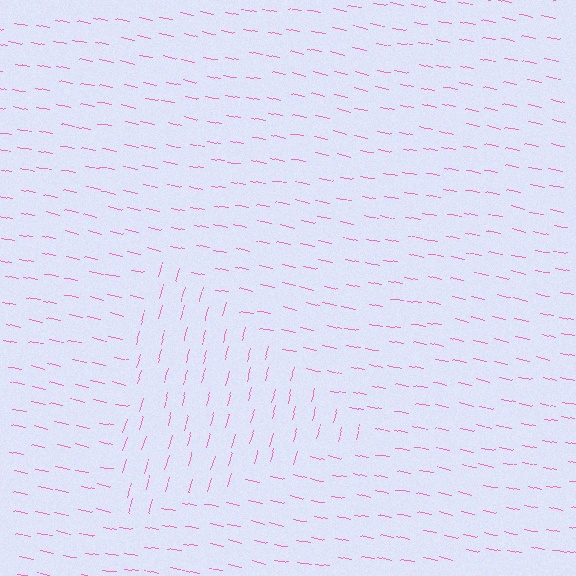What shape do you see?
I see a triangle.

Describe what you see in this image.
The image is filled with small pink line segments. A triangle region in the image has lines oriented differently from the surrounding lines, creating a visible texture boundary.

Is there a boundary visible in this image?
Yes, there is a texture boundary formed by a change in line orientation.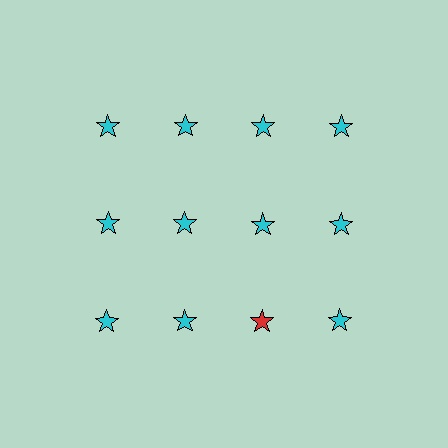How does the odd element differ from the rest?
It has a different color: red instead of cyan.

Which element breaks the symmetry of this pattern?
The red star in the third row, center column breaks the symmetry. All other shapes are cyan stars.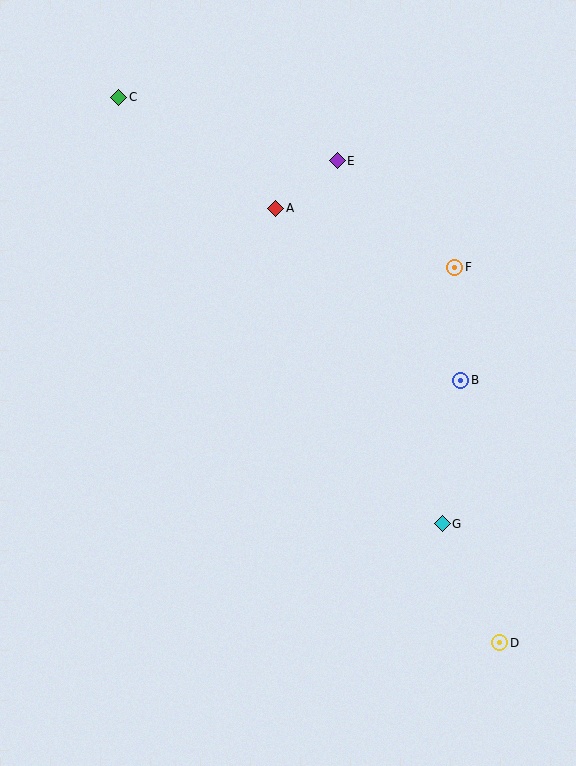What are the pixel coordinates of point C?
Point C is at (119, 97).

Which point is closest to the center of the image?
Point B at (461, 380) is closest to the center.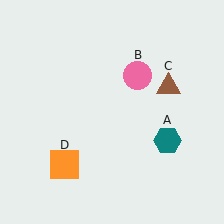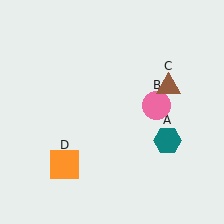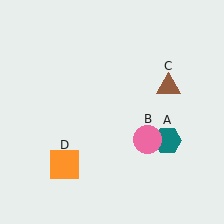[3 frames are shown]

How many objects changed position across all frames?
1 object changed position: pink circle (object B).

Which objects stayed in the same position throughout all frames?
Teal hexagon (object A) and brown triangle (object C) and orange square (object D) remained stationary.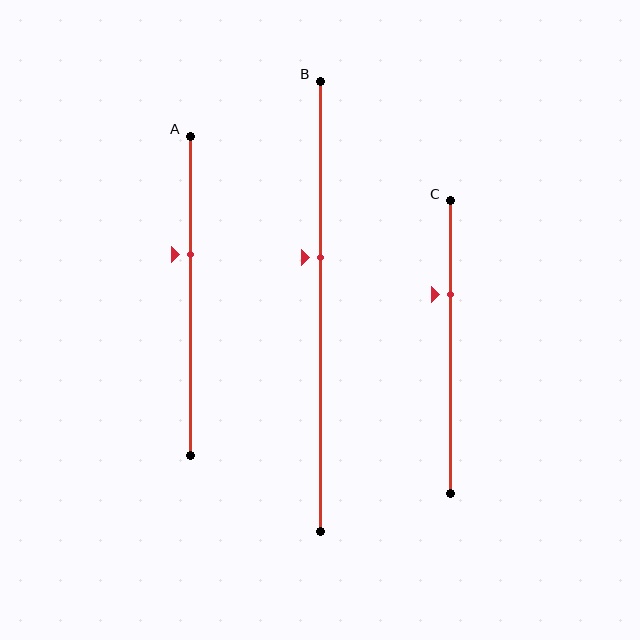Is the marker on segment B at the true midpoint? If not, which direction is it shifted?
No, the marker on segment B is shifted upward by about 11% of the segment length.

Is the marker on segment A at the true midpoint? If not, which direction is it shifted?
No, the marker on segment A is shifted upward by about 13% of the segment length.